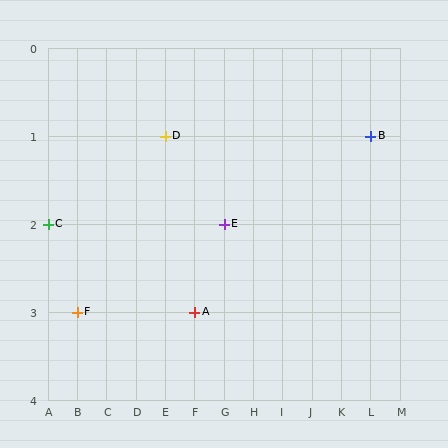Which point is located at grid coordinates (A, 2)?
Point C is at (A, 2).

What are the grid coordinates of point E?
Point E is at grid coordinates (G, 2).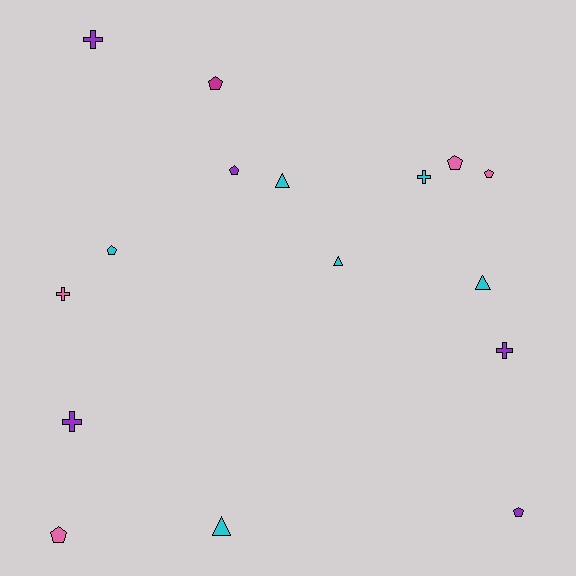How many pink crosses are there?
There is 1 pink cross.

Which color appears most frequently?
Cyan, with 6 objects.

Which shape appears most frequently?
Pentagon, with 7 objects.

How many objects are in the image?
There are 16 objects.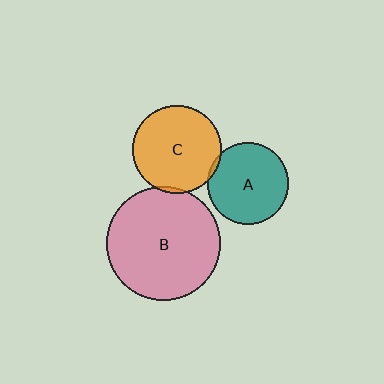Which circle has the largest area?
Circle B (pink).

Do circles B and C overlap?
Yes.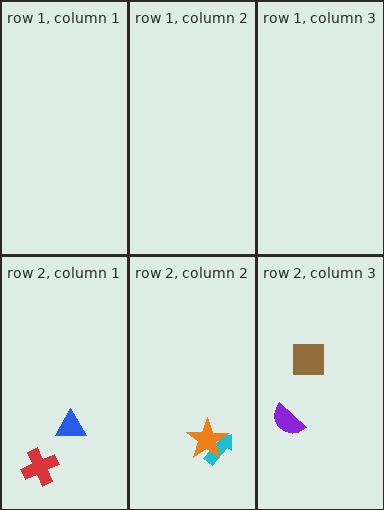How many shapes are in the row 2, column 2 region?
2.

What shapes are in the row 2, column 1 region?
The blue triangle, the red cross.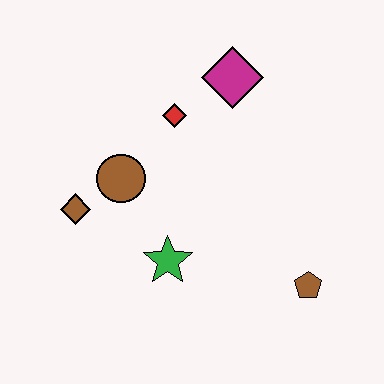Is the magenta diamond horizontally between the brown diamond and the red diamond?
No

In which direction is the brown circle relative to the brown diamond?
The brown circle is to the right of the brown diamond.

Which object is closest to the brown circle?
The brown diamond is closest to the brown circle.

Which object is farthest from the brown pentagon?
The brown diamond is farthest from the brown pentagon.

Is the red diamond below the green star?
No